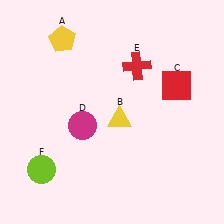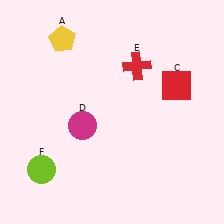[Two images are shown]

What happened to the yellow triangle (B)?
The yellow triangle (B) was removed in Image 2. It was in the bottom-right area of Image 1.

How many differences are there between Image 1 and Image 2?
There is 1 difference between the two images.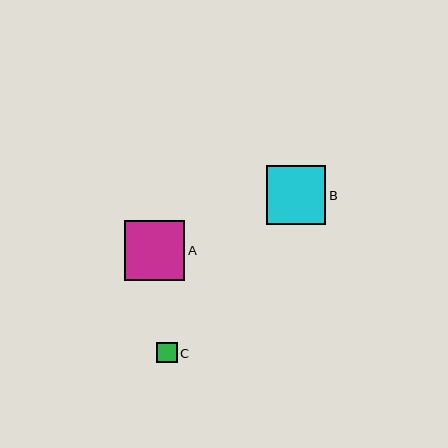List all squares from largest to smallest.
From largest to smallest: A, B, C.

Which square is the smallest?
Square C is the smallest with a size of approximately 20 pixels.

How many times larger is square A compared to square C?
Square A is approximately 3.0 times the size of square C.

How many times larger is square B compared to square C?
Square B is approximately 2.9 times the size of square C.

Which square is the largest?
Square A is the largest with a size of approximately 60 pixels.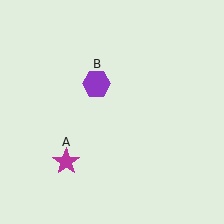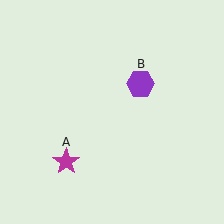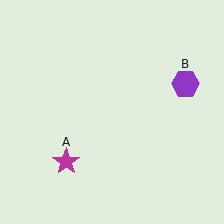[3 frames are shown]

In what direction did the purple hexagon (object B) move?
The purple hexagon (object B) moved right.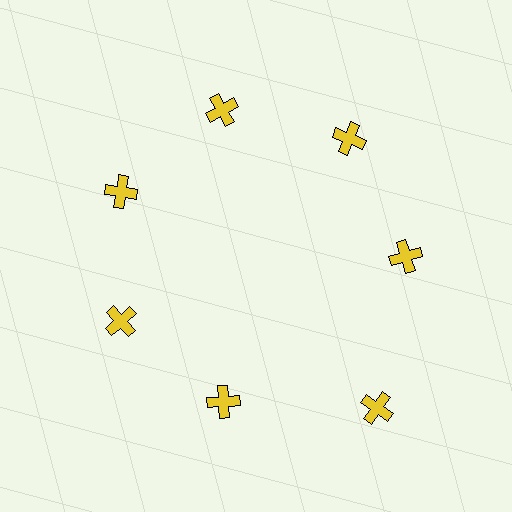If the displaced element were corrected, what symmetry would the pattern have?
It would have 7-fold rotational symmetry — the pattern would map onto itself every 51 degrees.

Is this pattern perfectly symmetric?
No. The 7 yellow crosses are arranged in a ring, but one element near the 5 o'clock position is pushed outward from the center, breaking the 7-fold rotational symmetry.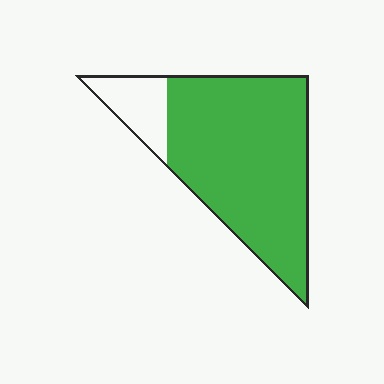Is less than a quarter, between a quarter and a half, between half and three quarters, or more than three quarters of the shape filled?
More than three quarters.